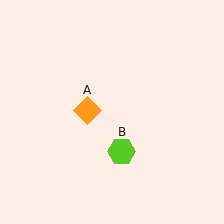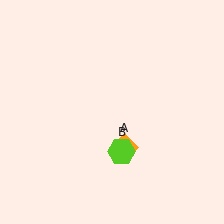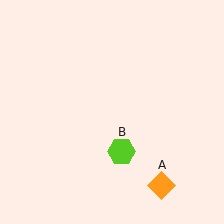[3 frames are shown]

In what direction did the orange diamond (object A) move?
The orange diamond (object A) moved down and to the right.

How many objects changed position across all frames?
1 object changed position: orange diamond (object A).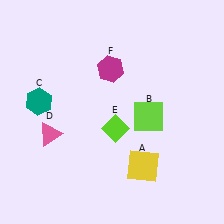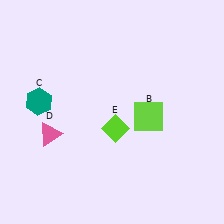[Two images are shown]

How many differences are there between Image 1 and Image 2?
There are 2 differences between the two images.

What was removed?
The magenta hexagon (F), the yellow square (A) were removed in Image 2.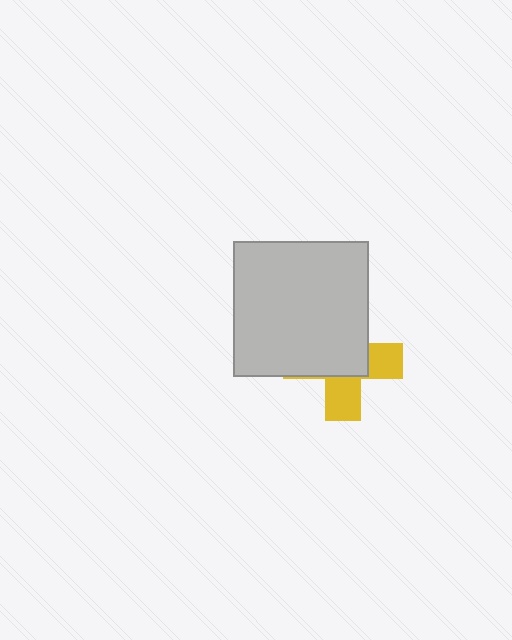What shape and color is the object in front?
The object in front is a light gray square.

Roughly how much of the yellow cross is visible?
A small part of it is visible (roughly 40%).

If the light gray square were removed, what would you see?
You would see the complete yellow cross.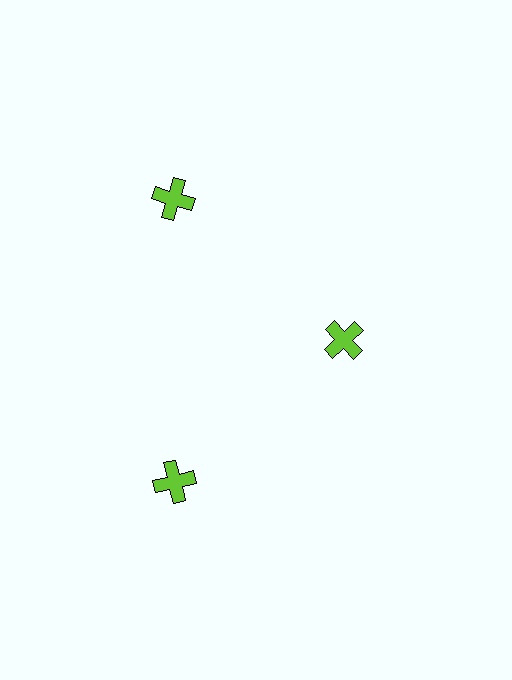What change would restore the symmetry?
The symmetry would be restored by moving it outward, back onto the ring so that all 3 crosses sit at equal angles and equal distance from the center.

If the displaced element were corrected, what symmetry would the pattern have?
It would have 3-fold rotational symmetry — the pattern would map onto itself every 120 degrees.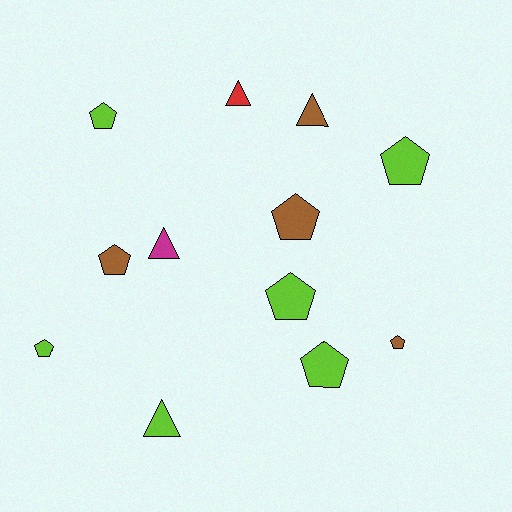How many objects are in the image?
There are 12 objects.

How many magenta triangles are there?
There is 1 magenta triangle.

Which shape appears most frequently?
Pentagon, with 8 objects.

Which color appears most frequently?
Lime, with 6 objects.